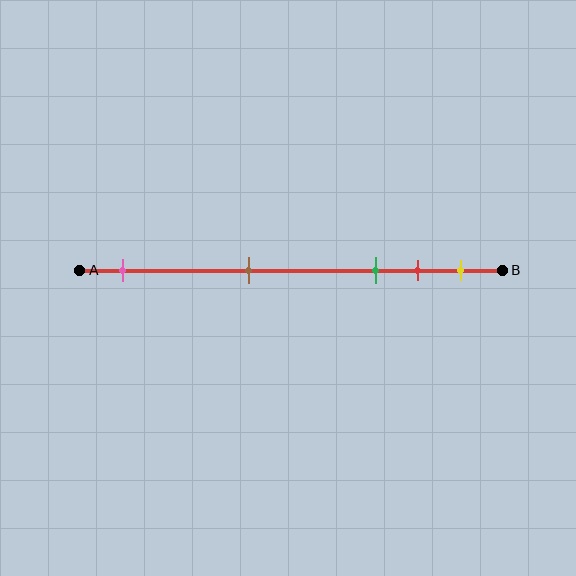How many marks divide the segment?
There are 5 marks dividing the segment.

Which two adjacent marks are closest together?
The red and yellow marks are the closest adjacent pair.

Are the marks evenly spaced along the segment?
No, the marks are not evenly spaced.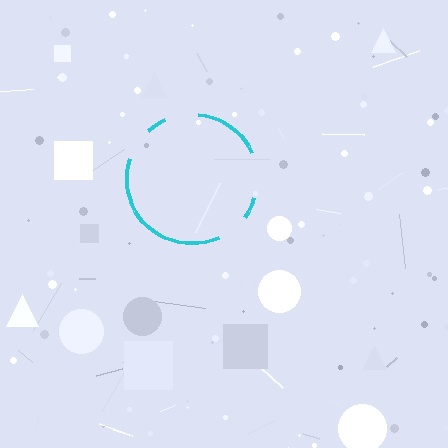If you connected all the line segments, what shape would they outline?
They would outline a circle.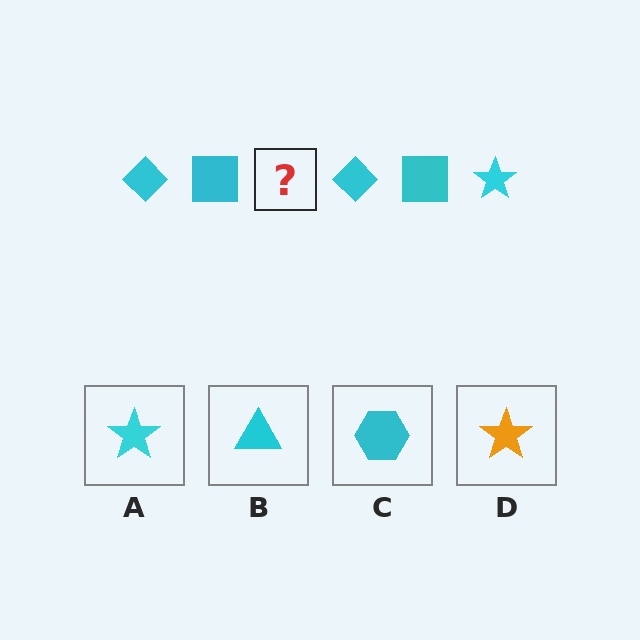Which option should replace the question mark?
Option A.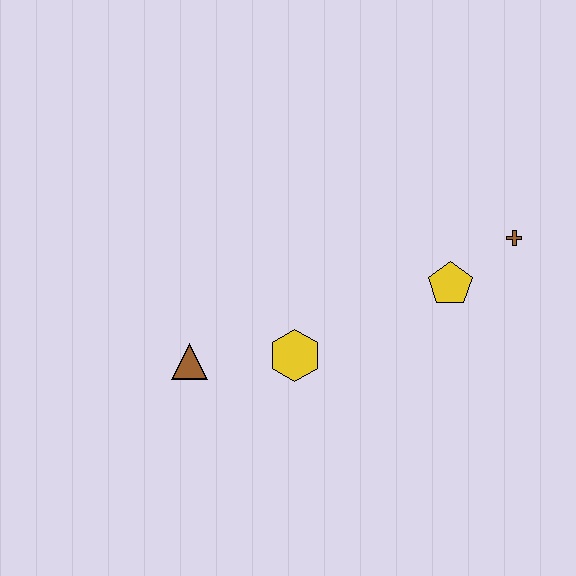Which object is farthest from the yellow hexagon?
The brown cross is farthest from the yellow hexagon.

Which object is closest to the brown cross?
The yellow pentagon is closest to the brown cross.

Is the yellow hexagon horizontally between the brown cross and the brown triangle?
Yes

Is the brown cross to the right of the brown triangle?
Yes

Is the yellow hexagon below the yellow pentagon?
Yes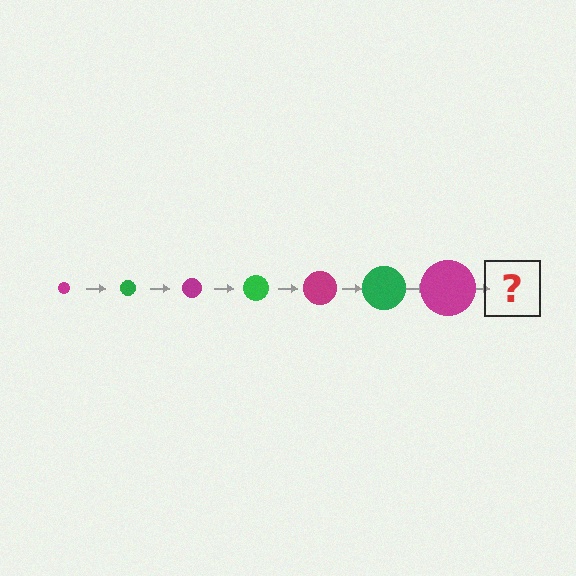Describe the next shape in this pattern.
It should be a green circle, larger than the previous one.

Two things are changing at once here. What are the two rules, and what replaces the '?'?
The two rules are that the circle grows larger each step and the color cycles through magenta and green. The '?' should be a green circle, larger than the previous one.